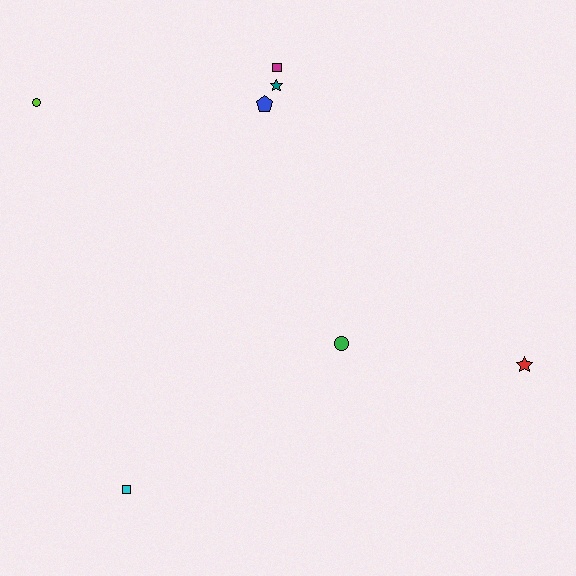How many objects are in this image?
There are 7 objects.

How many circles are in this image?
There are 2 circles.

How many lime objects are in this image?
There is 1 lime object.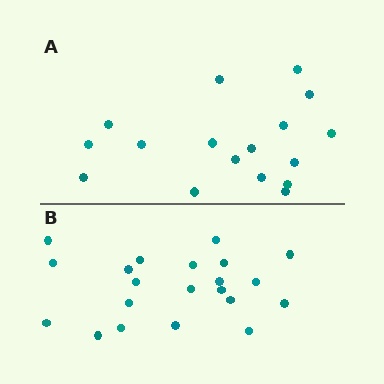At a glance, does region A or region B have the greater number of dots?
Region B (the bottom region) has more dots.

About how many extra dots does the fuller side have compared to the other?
Region B has about 4 more dots than region A.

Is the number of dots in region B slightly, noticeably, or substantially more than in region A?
Region B has only slightly more — the two regions are fairly close. The ratio is roughly 1.2 to 1.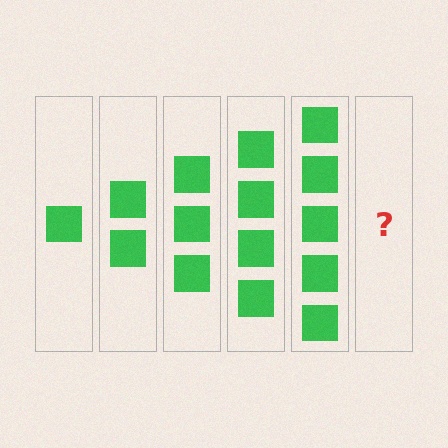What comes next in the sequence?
The next element should be 6 squares.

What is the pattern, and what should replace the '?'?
The pattern is that each step adds one more square. The '?' should be 6 squares.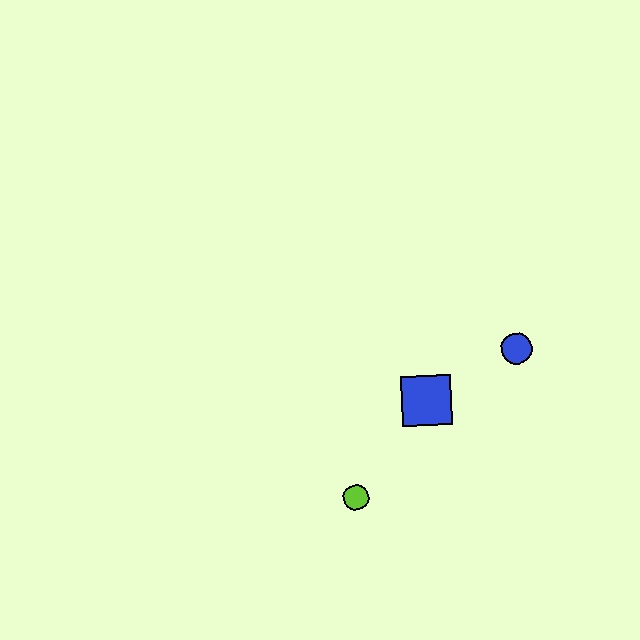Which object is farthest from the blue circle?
The lime circle is farthest from the blue circle.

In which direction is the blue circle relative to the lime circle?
The blue circle is to the right of the lime circle.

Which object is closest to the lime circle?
The blue square is closest to the lime circle.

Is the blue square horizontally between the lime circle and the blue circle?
Yes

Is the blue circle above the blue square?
Yes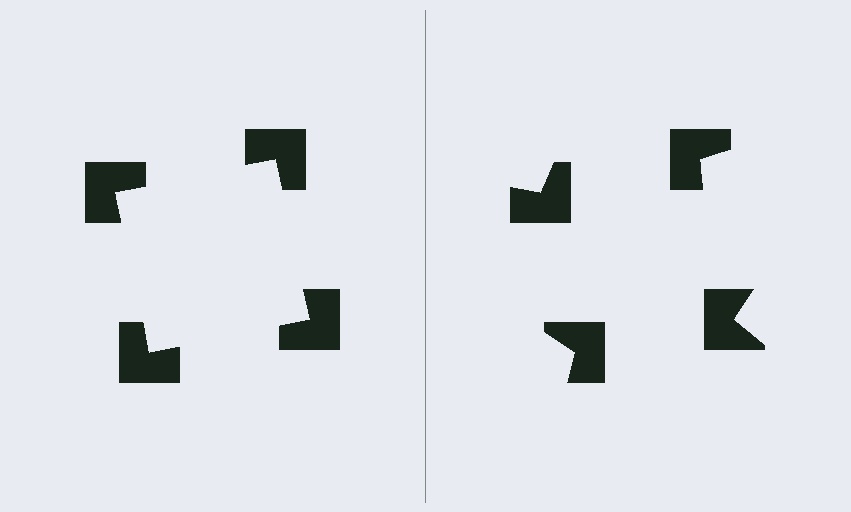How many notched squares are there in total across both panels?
8 — 4 on each side.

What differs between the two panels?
The notched squares are positioned identically on both sides; only the wedge orientations differ. On the left they align to a square; on the right they are misaligned.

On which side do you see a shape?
An illusory square appears on the left side. On the right side the wedge cuts are rotated, so no coherent shape forms.